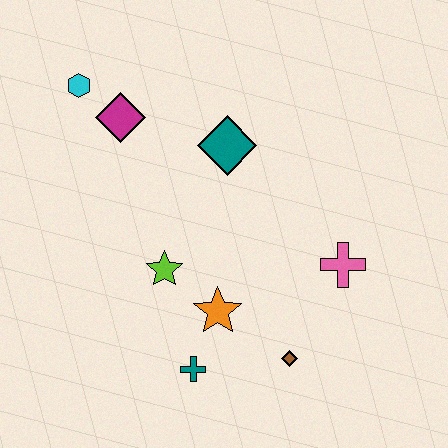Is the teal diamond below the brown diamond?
No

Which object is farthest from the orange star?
The cyan hexagon is farthest from the orange star.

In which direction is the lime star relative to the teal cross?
The lime star is above the teal cross.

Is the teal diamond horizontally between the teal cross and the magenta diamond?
No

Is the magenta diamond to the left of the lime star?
Yes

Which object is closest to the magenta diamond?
The cyan hexagon is closest to the magenta diamond.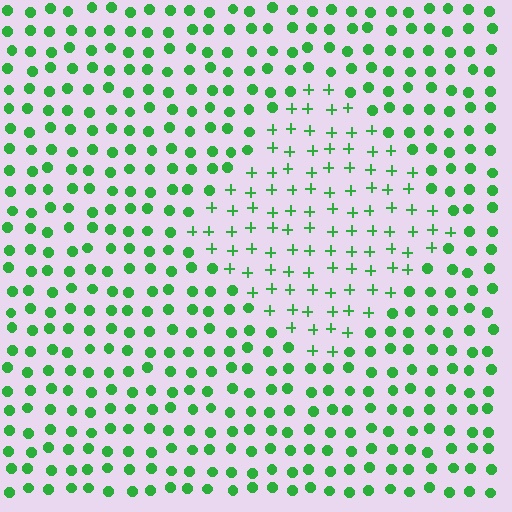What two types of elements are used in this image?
The image uses plus signs inside the diamond region and circles outside it.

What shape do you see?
I see a diamond.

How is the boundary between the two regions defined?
The boundary is defined by a change in element shape: plus signs inside vs. circles outside. All elements share the same color and spacing.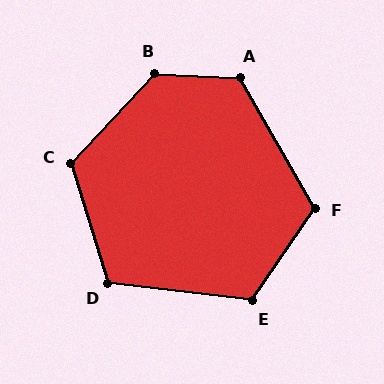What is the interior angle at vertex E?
Approximately 117 degrees (obtuse).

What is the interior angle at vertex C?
Approximately 120 degrees (obtuse).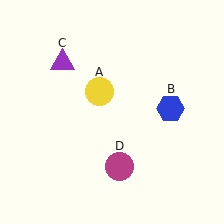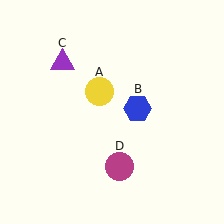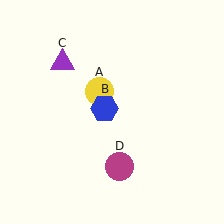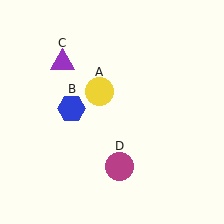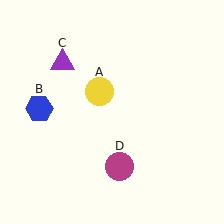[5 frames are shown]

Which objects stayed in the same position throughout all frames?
Yellow circle (object A) and purple triangle (object C) and magenta circle (object D) remained stationary.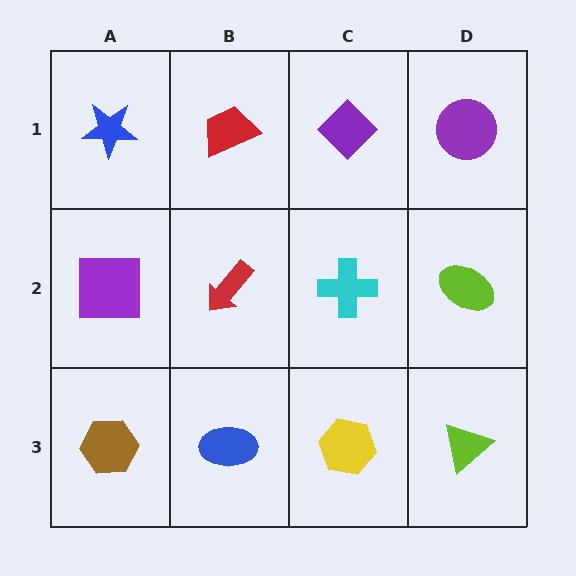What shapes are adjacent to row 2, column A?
A blue star (row 1, column A), a brown hexagon (row 3, column A), a red arrow (row 2, column B).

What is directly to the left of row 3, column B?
A brown hexagon.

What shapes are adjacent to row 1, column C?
A cyan cross (row 2, column C), a red trapezoid (row 1, column B), a purple circle (row 1, column D).